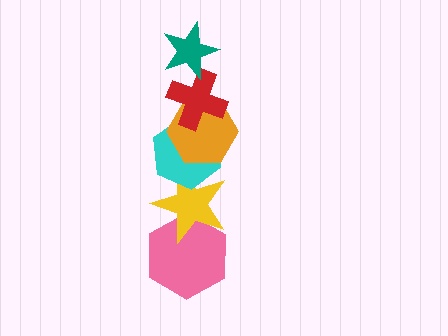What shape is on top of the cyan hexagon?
The orange hexagon is on top of the cyan hexagon.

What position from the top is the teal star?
The teal star is 1st from the top.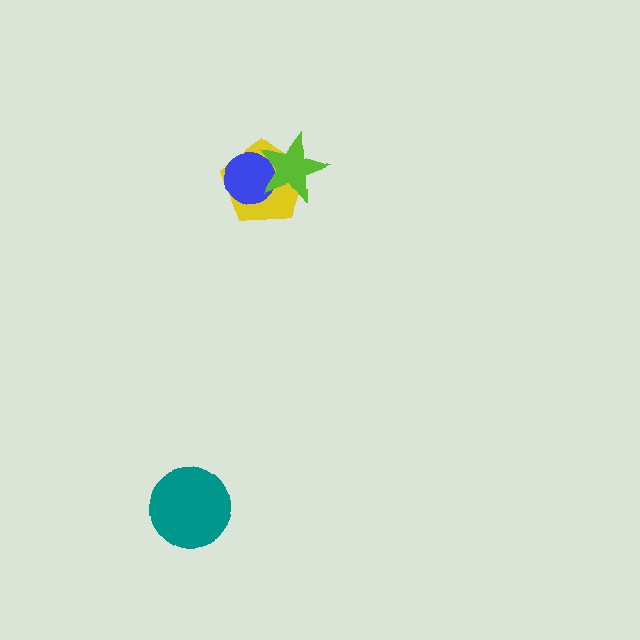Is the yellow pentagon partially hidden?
Yes, it is partially covered by another shape.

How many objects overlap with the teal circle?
0 objects overlap with the teal circle.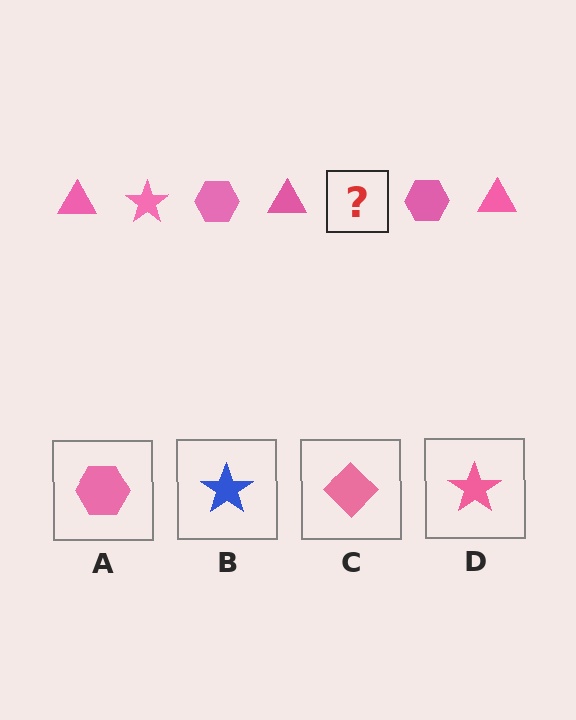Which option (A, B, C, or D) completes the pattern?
D.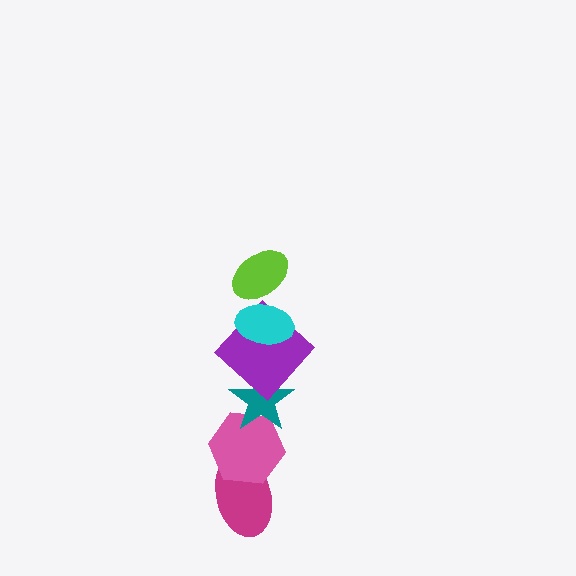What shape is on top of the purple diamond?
The cyan ellipse is on top of the purple diamond.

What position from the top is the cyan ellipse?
The cyan ellipse is 2nd from the top.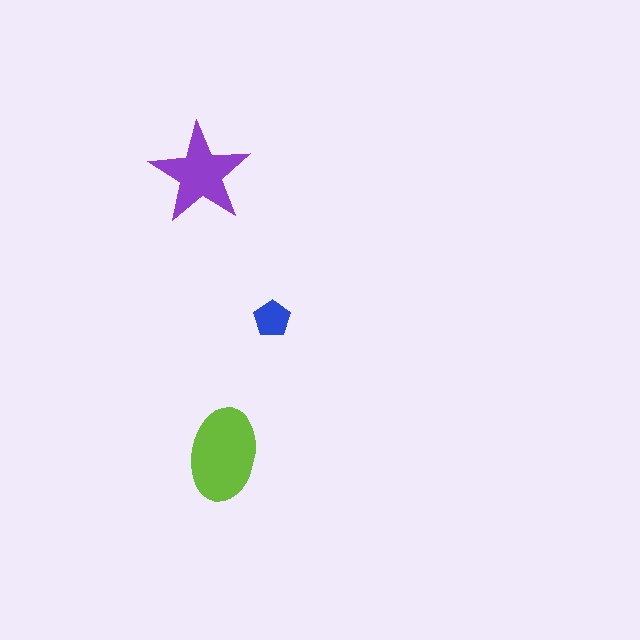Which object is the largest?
The lime ellipse.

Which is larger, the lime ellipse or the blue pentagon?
The lime ellipse.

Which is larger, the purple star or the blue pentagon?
The purple star.